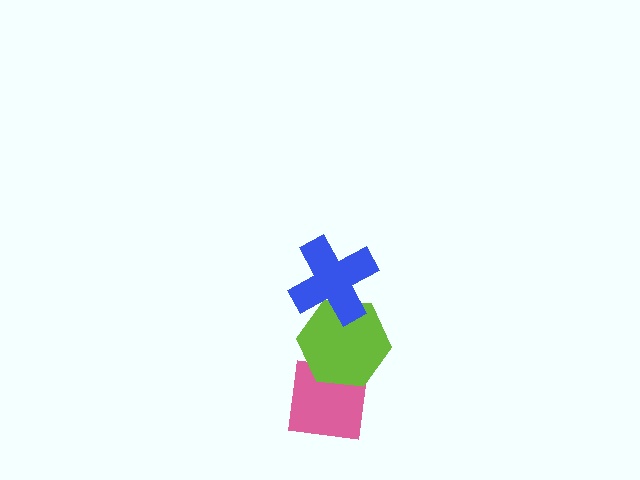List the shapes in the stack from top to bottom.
From top to bottom: the blue cross, the lime hexagon, the pink square.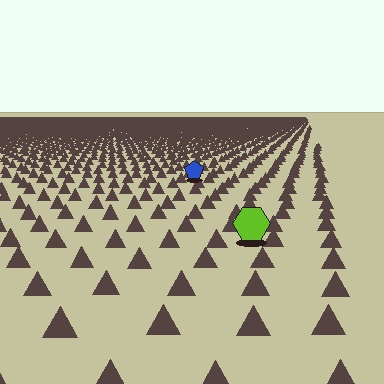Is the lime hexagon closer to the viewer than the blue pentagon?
Yes. The lime hexagon is closer — you can tell from the texture gradient: the ground texture is coarser near it.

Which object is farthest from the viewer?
The blue pentagon is farthest from the viewer. It appears smaller and the ground texture around it is denser.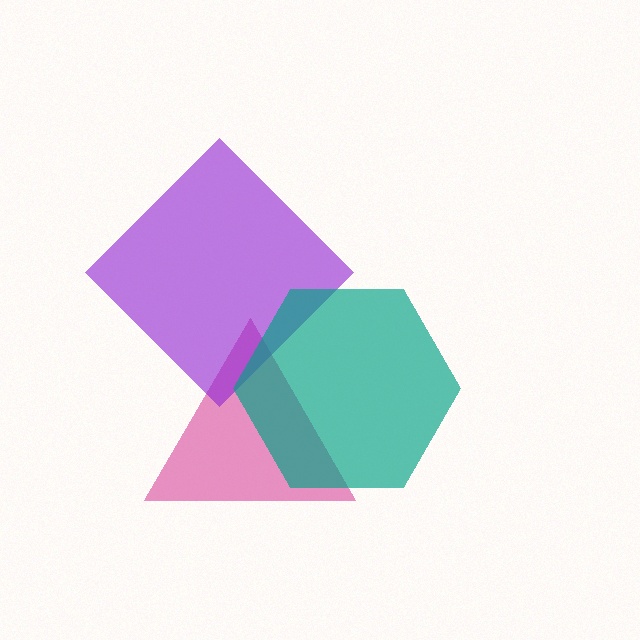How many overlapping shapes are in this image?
There are 3 overlapping shapes in the image.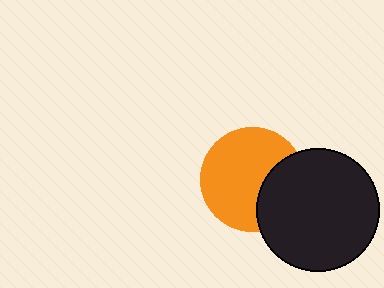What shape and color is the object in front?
The object in front is a black circle.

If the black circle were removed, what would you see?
You would see the complete orange circle.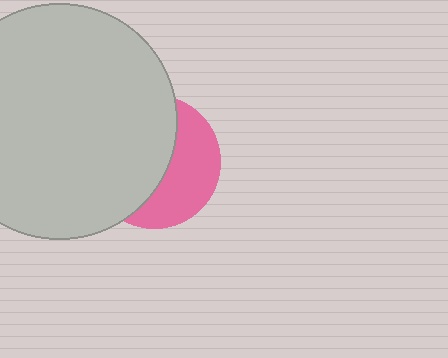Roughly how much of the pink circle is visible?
A small part of it is visible (roughly 42%).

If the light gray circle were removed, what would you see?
You would see the complete pink circle.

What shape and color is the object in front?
The object in front is a light gray circle.